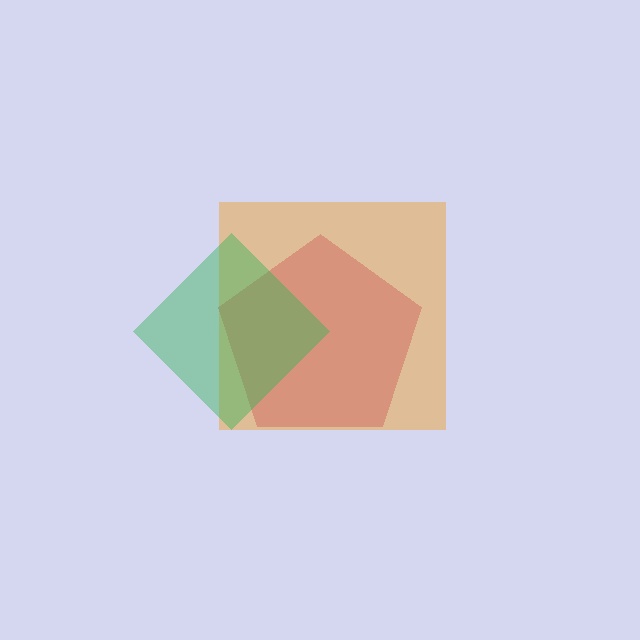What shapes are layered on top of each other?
The layered shapes are: a magenta pentagon, an orange square, a green diamond.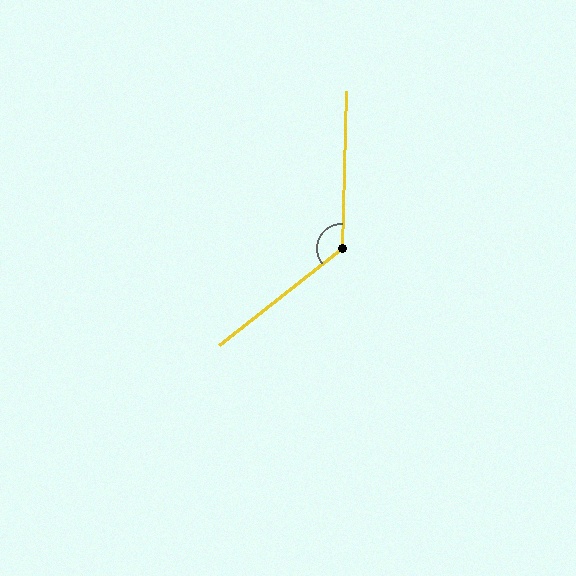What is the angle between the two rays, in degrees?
Approximately 130 degrees.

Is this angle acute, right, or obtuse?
It is obtuse.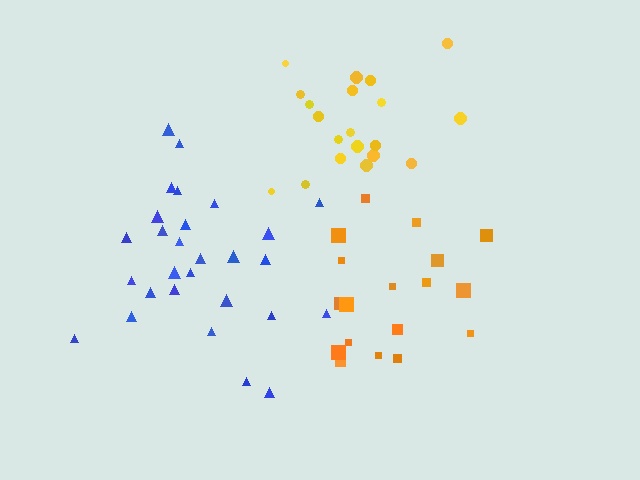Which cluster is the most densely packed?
Yellow.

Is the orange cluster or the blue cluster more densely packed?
Orange.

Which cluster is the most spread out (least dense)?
Blue.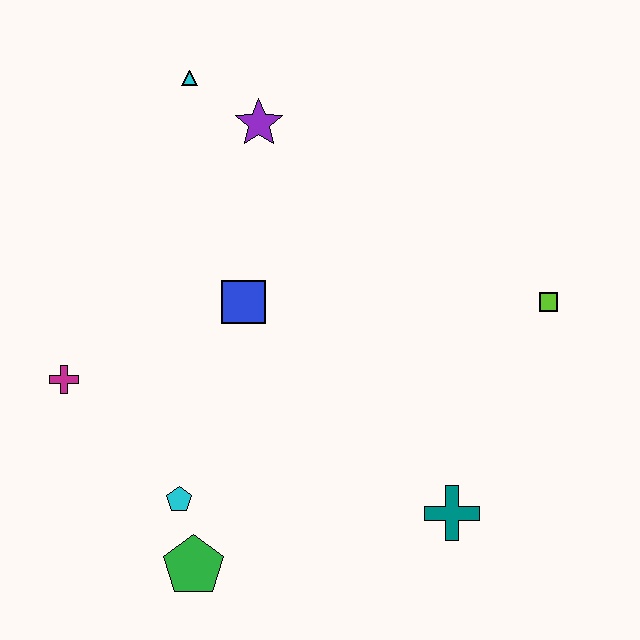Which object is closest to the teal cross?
The lime square is closest to the teal cross.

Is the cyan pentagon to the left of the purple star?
Yes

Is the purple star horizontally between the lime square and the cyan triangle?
Yes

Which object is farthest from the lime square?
The magenta cross is farthest from the lime square.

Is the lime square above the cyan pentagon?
Yes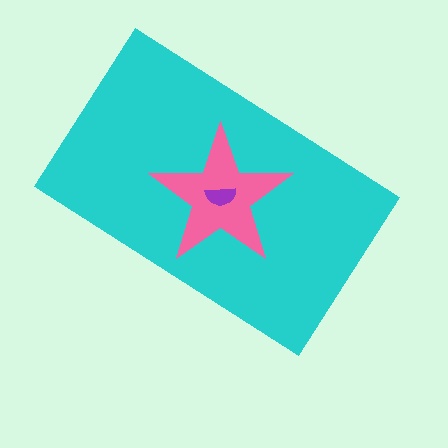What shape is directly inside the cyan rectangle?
The pink star.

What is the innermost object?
The purple semicircle.